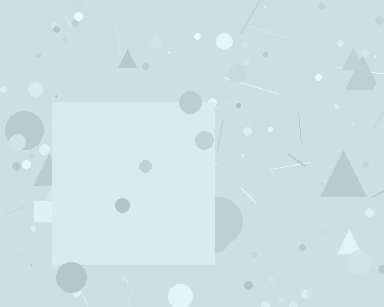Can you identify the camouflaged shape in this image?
The camouflaged shape is a square.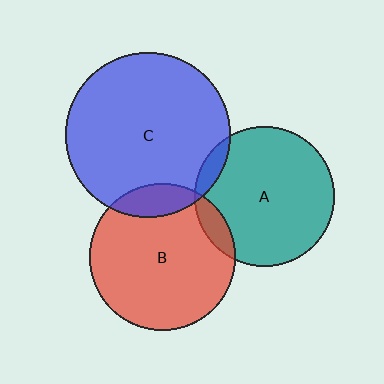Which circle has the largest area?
Circle C (blue).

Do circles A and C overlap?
Yes.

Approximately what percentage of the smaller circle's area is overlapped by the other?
Approximately 5%.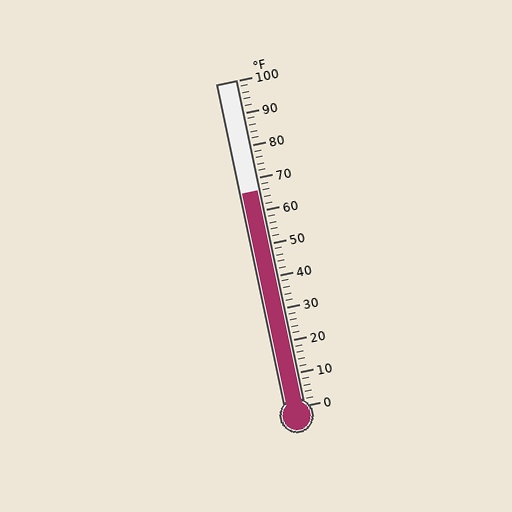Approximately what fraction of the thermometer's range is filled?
The thermometer is filled to approximately 65% of its range.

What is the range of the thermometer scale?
The thermometer scale ranges from 0°F to 100°F.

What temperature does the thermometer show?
The thermometer shows approximately 66°F.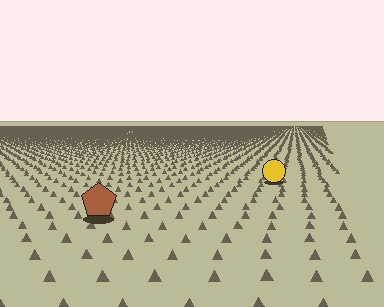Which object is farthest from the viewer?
The yellow circle is farthest from the viewer. It appears smaller and the ground texture around it is denser.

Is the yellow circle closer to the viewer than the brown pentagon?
No. The brown pentagon is closer — you can tell from the texture gradient: the ground texture is coarser near it.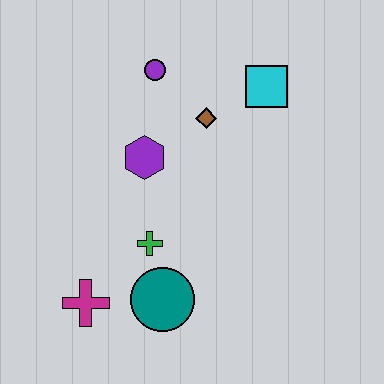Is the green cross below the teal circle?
No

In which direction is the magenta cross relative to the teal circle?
The magenta cross is to the left of the teal circle.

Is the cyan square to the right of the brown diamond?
Yes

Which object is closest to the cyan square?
The brown diamond is closest to the cyan square.